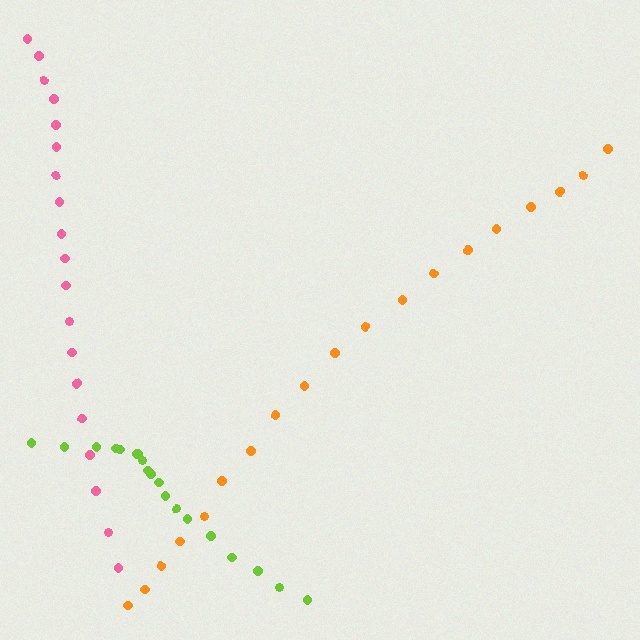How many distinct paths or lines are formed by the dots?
There are 3 distinct paths.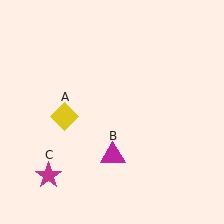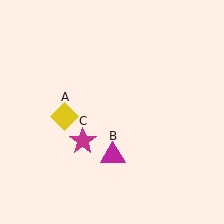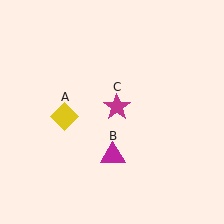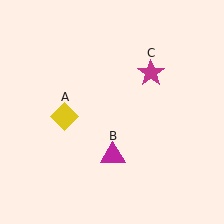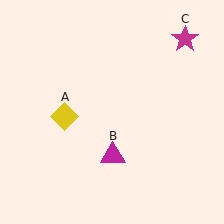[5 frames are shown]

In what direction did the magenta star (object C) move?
The magenta star (object C) moved up and to the right.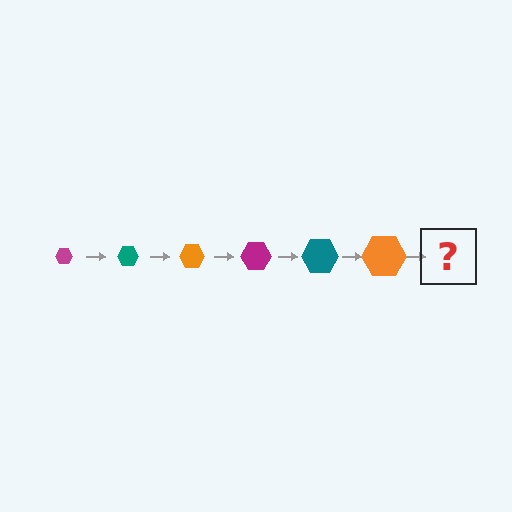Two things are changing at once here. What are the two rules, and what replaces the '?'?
The two rules are that the hexagon grows larger each step and the color cycles through magenta, teal, and orange. The '?' should be a magenta hexagon, larger than the previous one.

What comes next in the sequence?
The next element should be a magenta hexagon, larger than the previous one.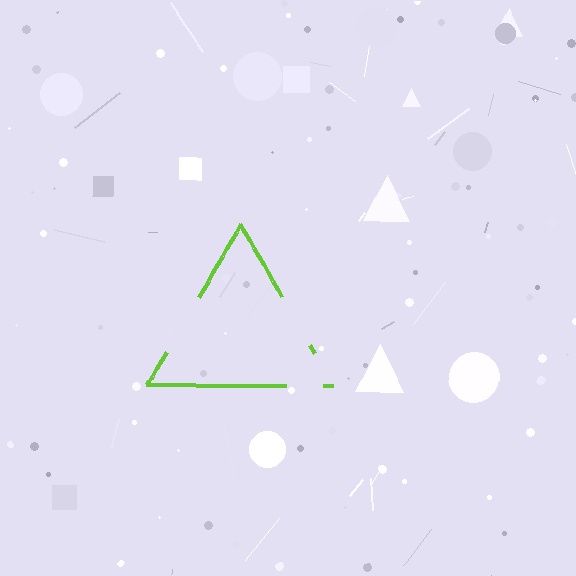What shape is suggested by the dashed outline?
The dashed outline suggests a triangle.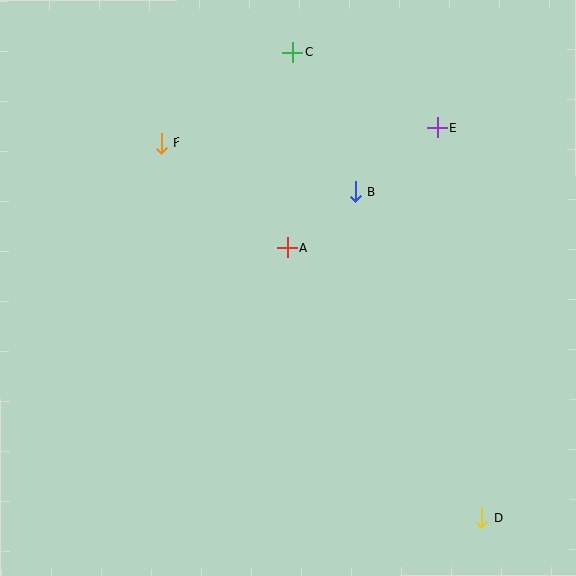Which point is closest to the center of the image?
Point A at (287, 248) is closest to the center.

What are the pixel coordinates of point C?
Point C is at (293, 52).